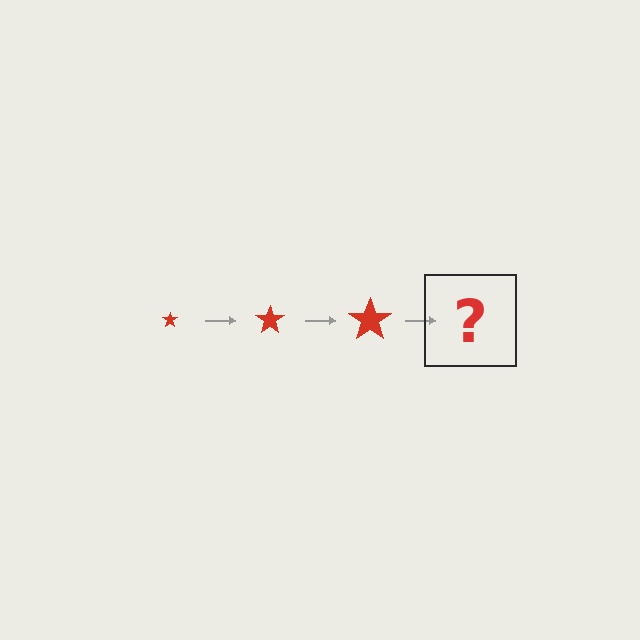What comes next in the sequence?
The next element should be a red star, larger than the previous one.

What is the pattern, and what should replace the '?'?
The pattern is that the star gets progressively larger each step. The '?' should be a red star, larger than the previous one.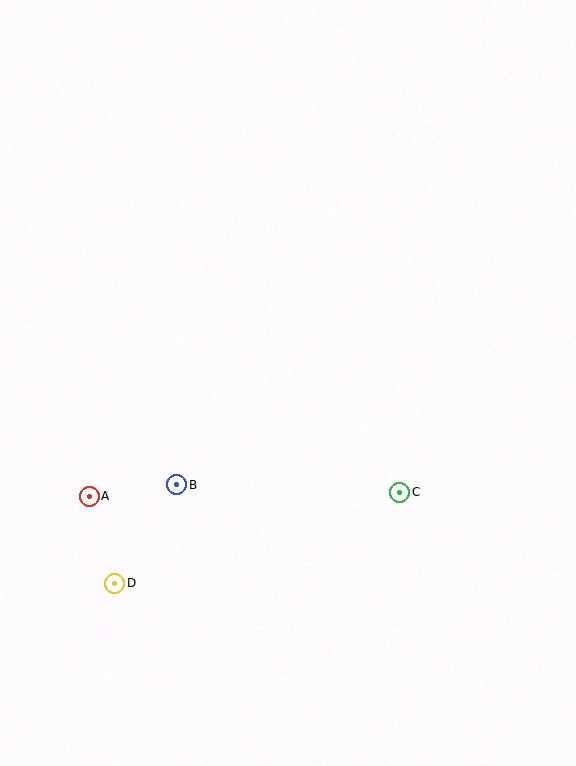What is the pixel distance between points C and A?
The distance between C and A is 310 pixels.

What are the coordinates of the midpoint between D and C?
The midpoint between D and C is at (257, 538).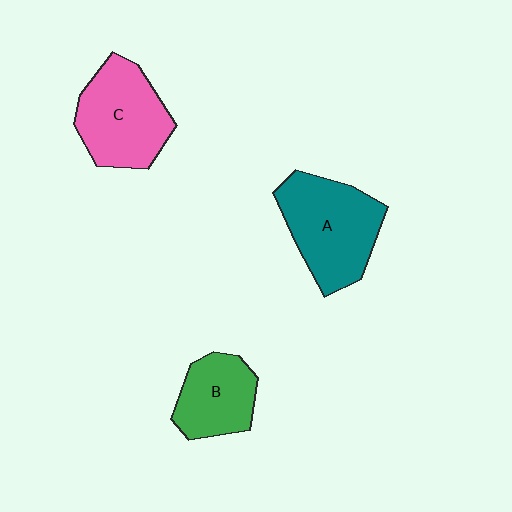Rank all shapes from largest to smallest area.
From largest to smallest: A (teal), C (pink), B (green).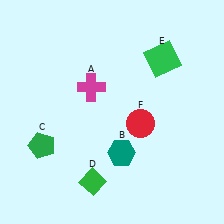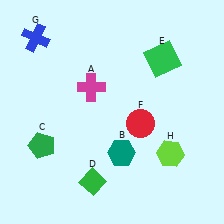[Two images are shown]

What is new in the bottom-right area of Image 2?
A lime hexagon (H) was added in the bottom-right area of Image 2.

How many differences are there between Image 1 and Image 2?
There are 2 differences between the two images.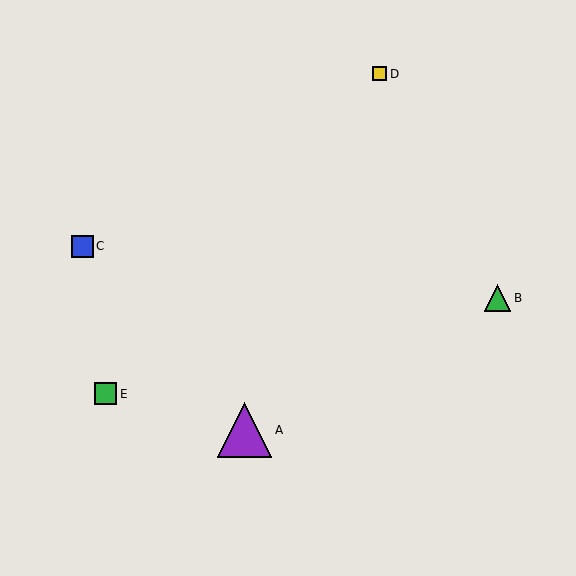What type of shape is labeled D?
Shape D is a yellow square.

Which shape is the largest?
The purple triangle (labeled A) is the largest.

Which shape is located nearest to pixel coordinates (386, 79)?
The yellow square (labeled D) at (379, 74) is nearest to that location.